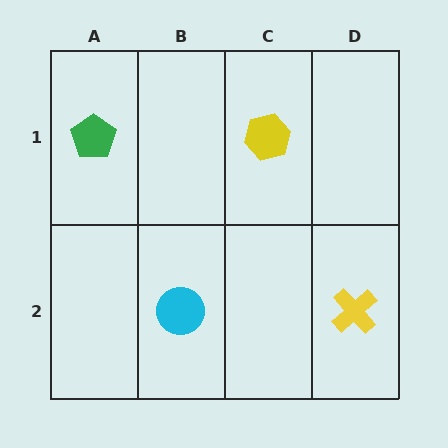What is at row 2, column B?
A cyan circle.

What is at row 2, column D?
A yellow cross.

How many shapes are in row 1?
2 shapes.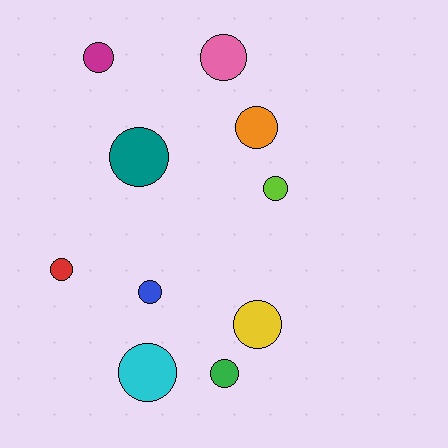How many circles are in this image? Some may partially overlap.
There are 10 circles.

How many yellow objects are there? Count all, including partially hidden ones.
There is 1 yellow object.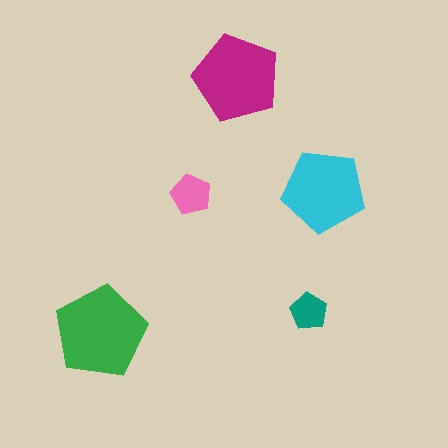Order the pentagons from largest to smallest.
the green one, the magenta one, the cyan one, the pink one, the teal one.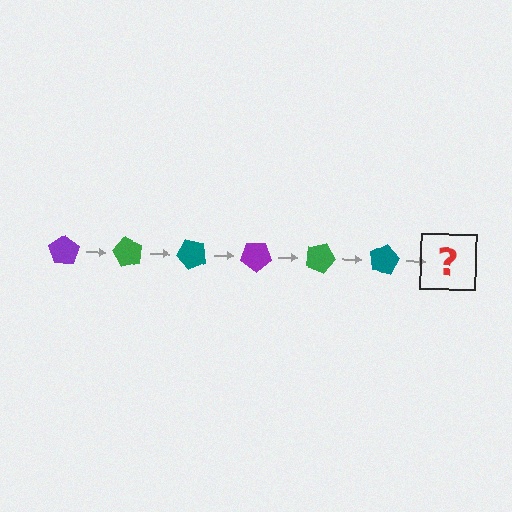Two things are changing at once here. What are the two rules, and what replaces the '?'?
The two rules are that it rotates 60 degrees each step and the color cycles through purple, green, and teal. The '?' should be a purple pentagon, rotated 360 degrees from the start.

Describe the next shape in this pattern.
It should be a purple pentagon, rotated 360 degrees from the start.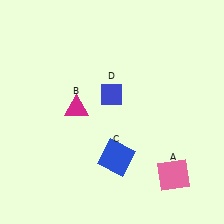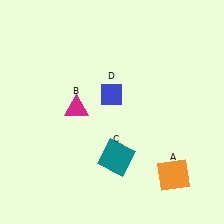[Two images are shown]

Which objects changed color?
A changed from pink to orange. C changed from blue to teal.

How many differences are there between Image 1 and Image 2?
There are 2 differences between the two images.